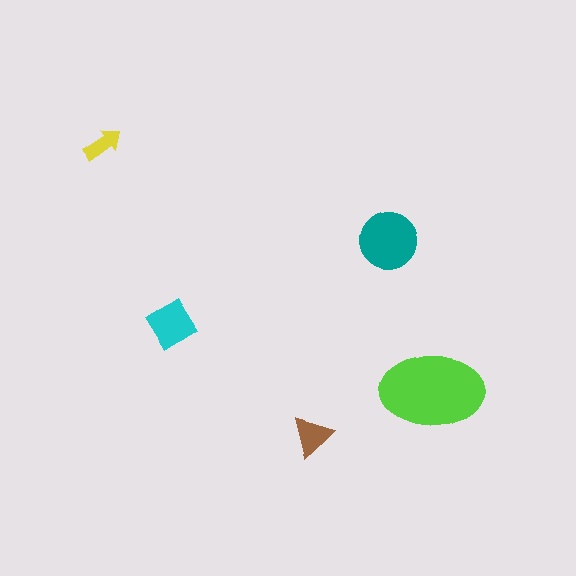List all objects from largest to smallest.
The lime ellipse, the teal circle, the cyan diamond, the brown triangle, the yellow arrow.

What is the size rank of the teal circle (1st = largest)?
2nd.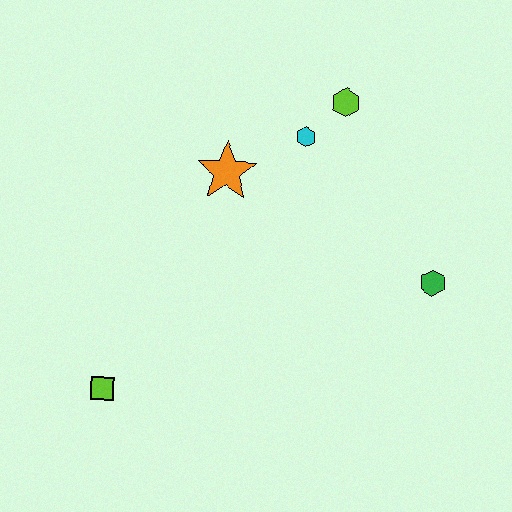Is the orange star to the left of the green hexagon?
Yes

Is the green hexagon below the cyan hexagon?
Yes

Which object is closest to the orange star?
The cyan hexagon is closest to the orange star.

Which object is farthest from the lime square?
The lime hexagon is farthest from the lime square.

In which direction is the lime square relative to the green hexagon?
The lime square is to the left of the green hexagon.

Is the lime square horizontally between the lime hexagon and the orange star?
No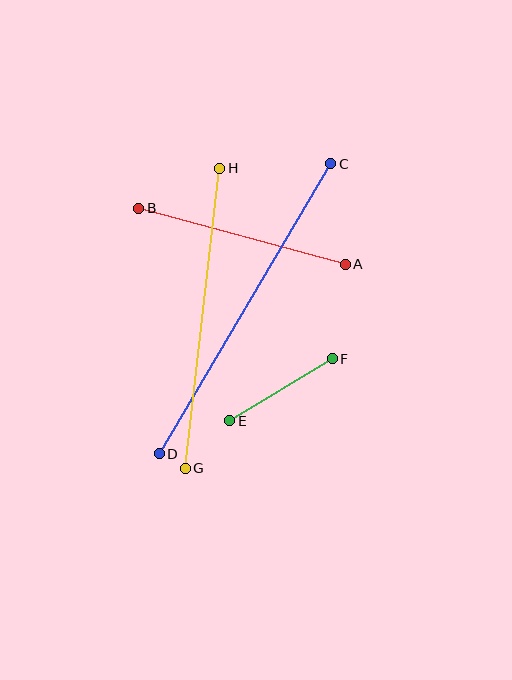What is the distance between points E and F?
The distance is approximately 120 pixels.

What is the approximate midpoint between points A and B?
The midpoint is at approximately (242, 236) pixels.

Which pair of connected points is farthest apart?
Points C and D are farthest apart.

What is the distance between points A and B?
The distance is approximately 214 pixels.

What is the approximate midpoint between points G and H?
The midpoint is at approximately (203, 318) pixels.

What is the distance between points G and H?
The distance is approximately 302 pixels.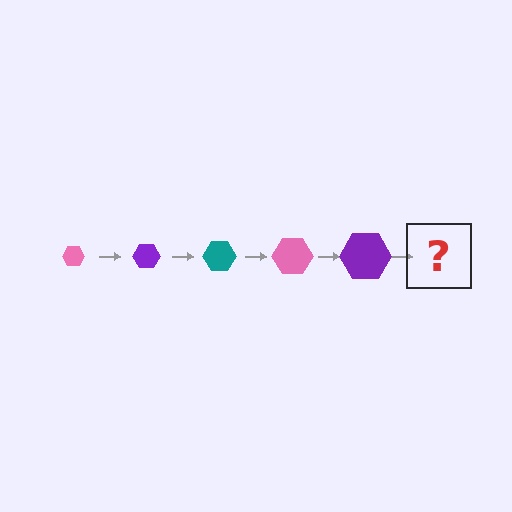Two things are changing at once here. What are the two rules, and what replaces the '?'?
The two rules are that the hexagon grows larger each step and the color cycles through pink, purple, and teal. The '?' should be a teal hexagon, larger than the previous one.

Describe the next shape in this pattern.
It should be a teal hexagon, larger than the previous one.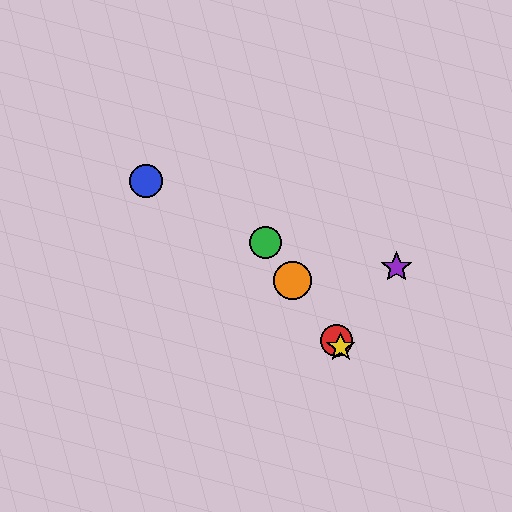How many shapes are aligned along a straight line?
4 shapes (the red circle, the green circle, the yellow star, the orange circle) are aligned along a straight line.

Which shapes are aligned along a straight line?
The red circle, the green circle, the yellow star, the orange circle are aligned along a straight line.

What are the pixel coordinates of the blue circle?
The blue circle is at (146, 181).